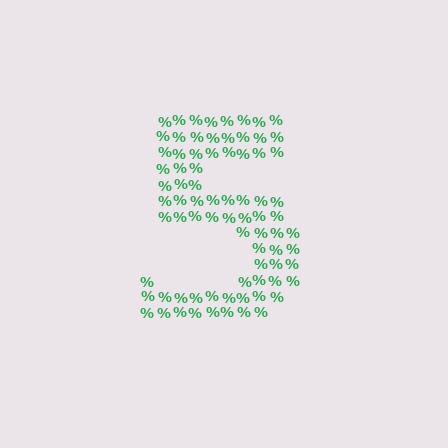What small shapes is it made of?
It is made of small percent signs.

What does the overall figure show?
The overall figure shows the digit 5.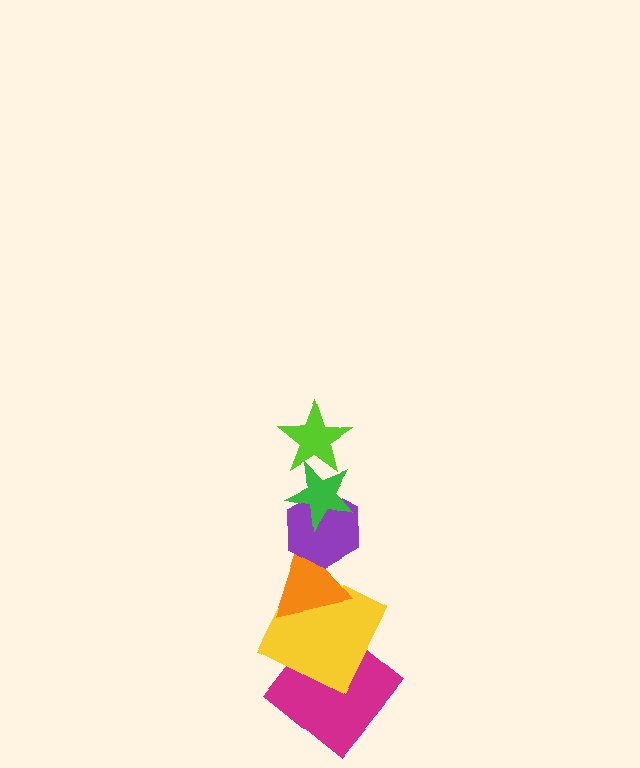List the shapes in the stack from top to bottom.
From top to bottom: the lime star, the green star, the purple hexagon, the orange triangle, the yellow square, the magenta diamond.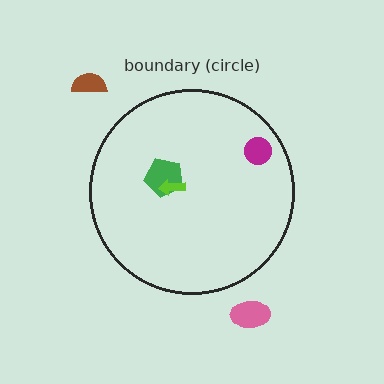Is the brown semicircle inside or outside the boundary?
Outside.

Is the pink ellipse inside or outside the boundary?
Outside.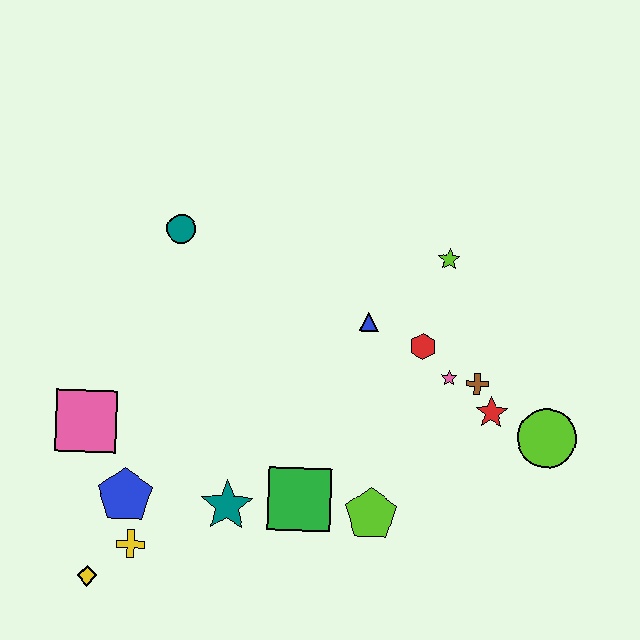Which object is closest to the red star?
The brown cross is closest to the red star.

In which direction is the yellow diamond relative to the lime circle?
The yellow diamond is to the left of the lime circle.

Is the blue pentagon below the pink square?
Yes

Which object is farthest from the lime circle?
The yellow diamond is farthest from the lime circle.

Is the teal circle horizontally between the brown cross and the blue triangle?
No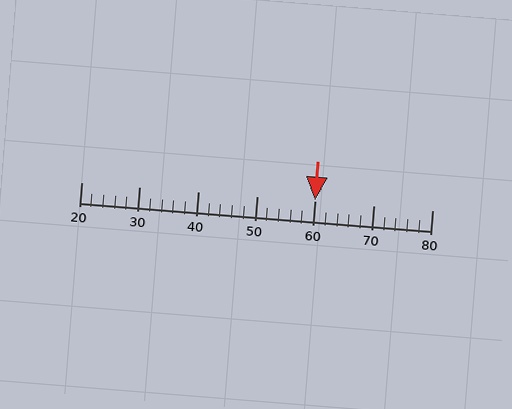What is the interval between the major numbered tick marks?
The major tick marks are spaced 10 units apart.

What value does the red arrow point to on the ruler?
The red arrow points to approximately 60.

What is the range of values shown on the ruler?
The ruler shows values from 20 to 80.